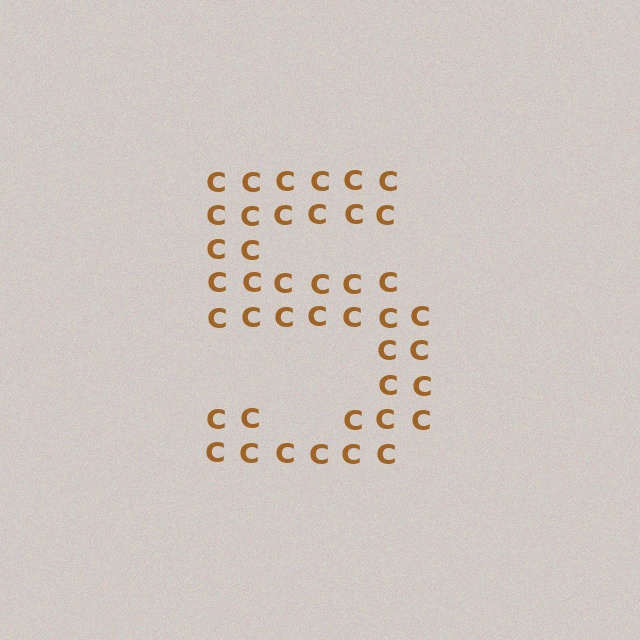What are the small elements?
The small elements are letter C's.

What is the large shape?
The large shape is the digit 5.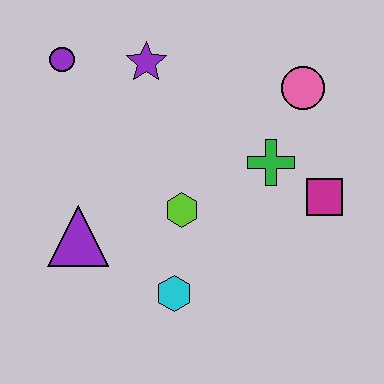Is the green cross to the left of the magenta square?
Yes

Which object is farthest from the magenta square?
The purple circle is farthest from the magenta square.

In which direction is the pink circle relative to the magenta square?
The pink circle is above the magenta square.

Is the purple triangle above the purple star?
No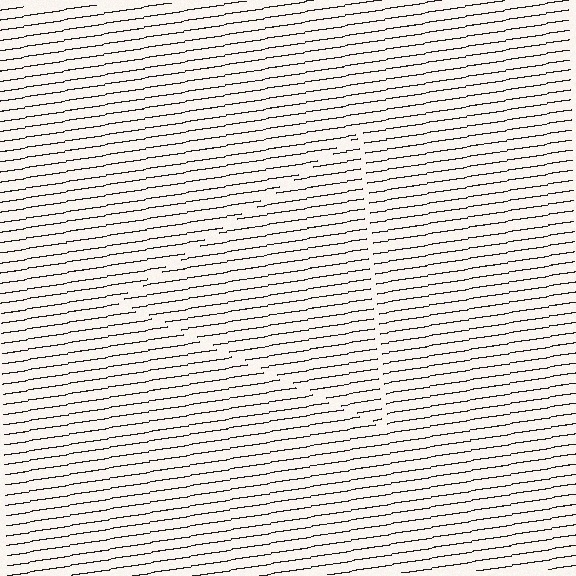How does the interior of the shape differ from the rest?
The interior of the shape contains the same grating, shifted by half a period — the contour is defined by the phase discontinuity where line-ends from the inner and outer gratings abut.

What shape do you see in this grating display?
An illusory triangle. The interior of the shape contains the same grating, shifted by half a period — the contour is defined by the phase discontinuity where line-ends from the inner and outer gratings abut.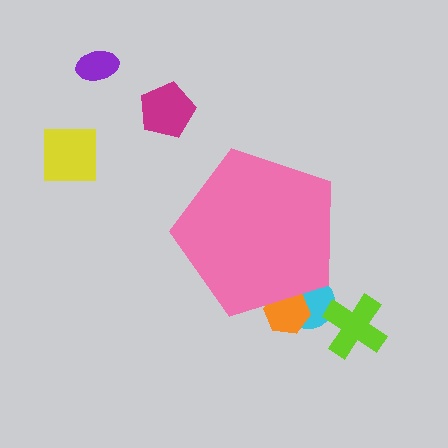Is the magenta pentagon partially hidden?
No, the magenta pentagon is fully visible.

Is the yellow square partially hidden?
No, the yellow square is fully visible.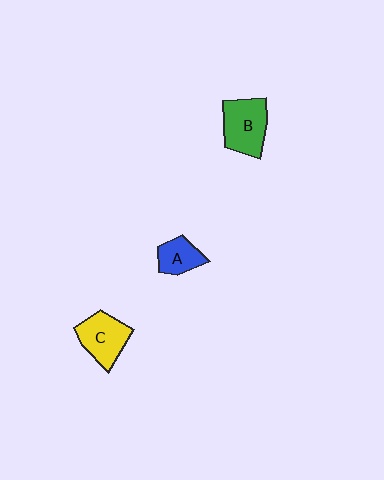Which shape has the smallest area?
Shape A (blue).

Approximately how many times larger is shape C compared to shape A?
Approximately 1.5 times.